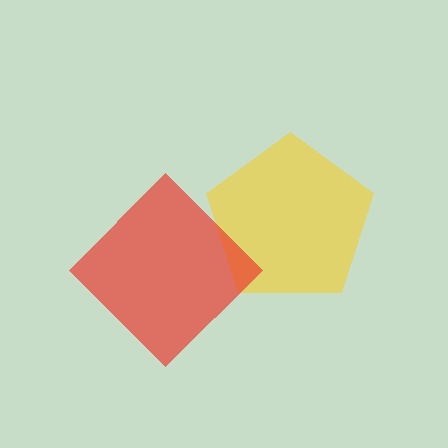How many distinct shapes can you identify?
There are 2 distinct shapes: a yellow pentagon, a red diamond.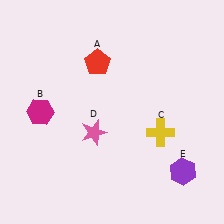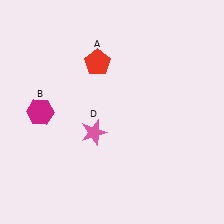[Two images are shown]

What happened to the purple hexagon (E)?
The purple hexagon (E) was removed in Image 2. It was in the bottom-right area of Image 1.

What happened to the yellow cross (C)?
The yellow cross (C) was removed in Image 2. It was in the bottom-right area of Image 1.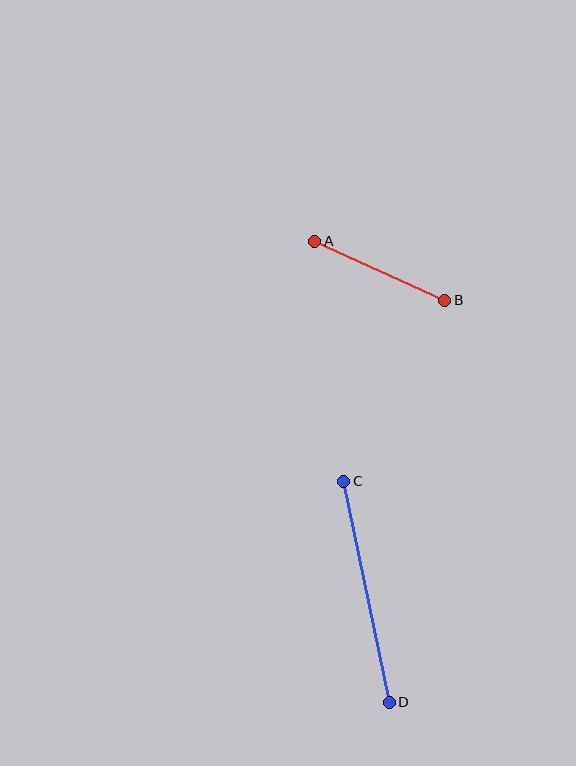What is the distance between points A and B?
The distance is approximately 143 pixels.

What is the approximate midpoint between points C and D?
The midpoint is at approximately (366, 592) pixels.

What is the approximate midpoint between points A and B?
The midpoint is at approximately (380, 271) pixels.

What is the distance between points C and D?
The distance is approximately 225 pixels.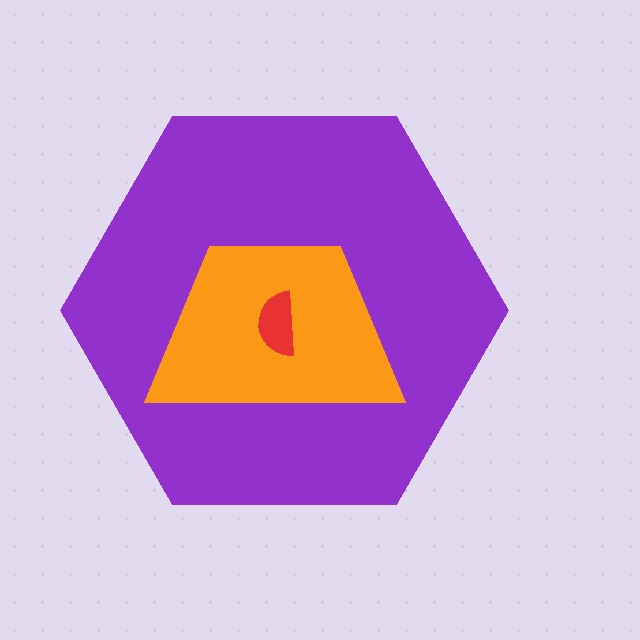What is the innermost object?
The red semicircle.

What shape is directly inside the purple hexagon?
The orange trapezoid.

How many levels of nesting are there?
3.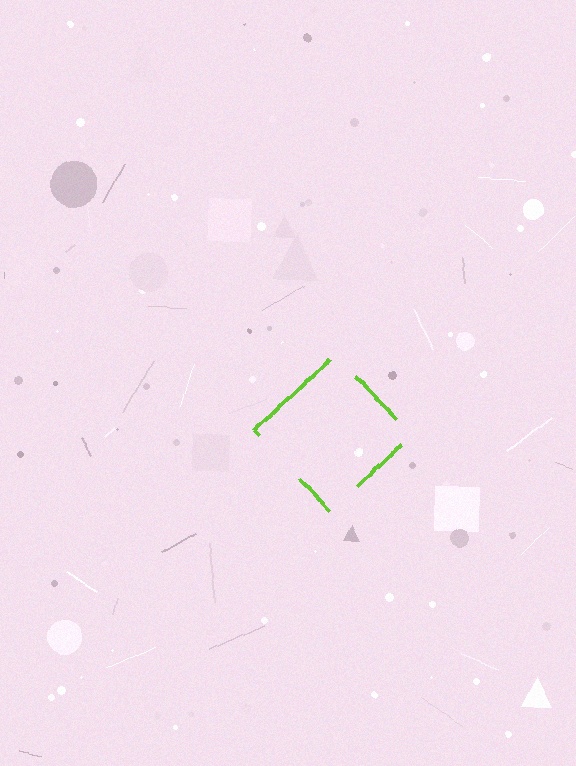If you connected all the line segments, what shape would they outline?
They would outline a diamond.